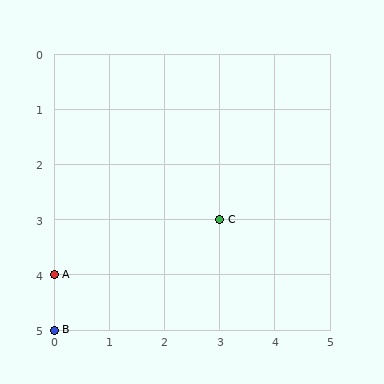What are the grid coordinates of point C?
Point C is at grid coordinates (3, 3).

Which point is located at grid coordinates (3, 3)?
Point C is at (3, 3).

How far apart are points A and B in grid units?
Points A and B are 1 row apart.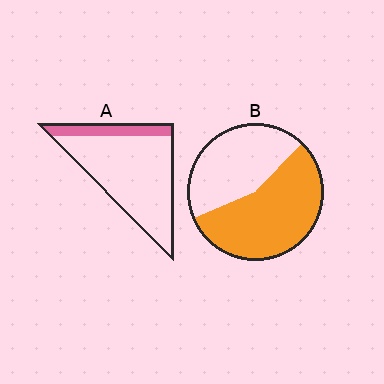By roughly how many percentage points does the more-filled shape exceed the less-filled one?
By roughly 40 percentage points (B over A).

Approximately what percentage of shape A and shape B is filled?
A is approximately 20% and B is approximately 55%.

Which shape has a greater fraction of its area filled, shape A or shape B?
Shape B.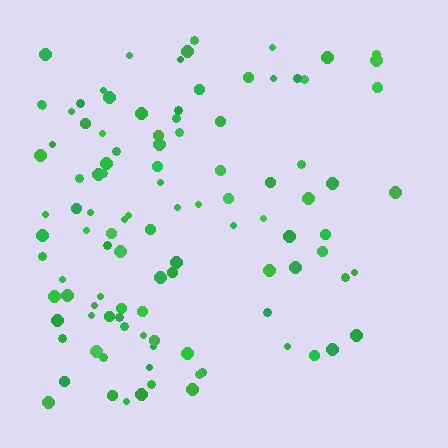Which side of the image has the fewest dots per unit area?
The right.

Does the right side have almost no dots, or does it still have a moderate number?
Still a moderate number, just noticeably fewer than the left.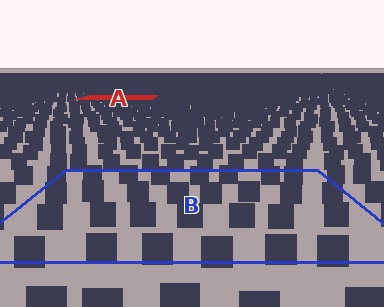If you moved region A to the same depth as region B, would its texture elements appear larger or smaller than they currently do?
They would appear larger. At a closer depth, the same texture elements are projected at a bigger on-screen size.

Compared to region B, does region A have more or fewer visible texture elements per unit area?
Region A has more texture elements per unit area — they are packed more densely because it is farther away.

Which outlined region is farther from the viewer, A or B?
Region A is farther from the viewer — the texture elements inside it appear smaller and more densely packed.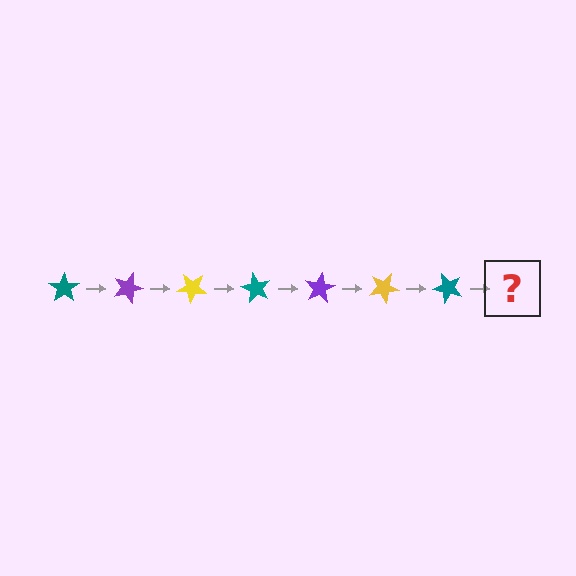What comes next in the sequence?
The next element should be a purple star, rotated 140 degrees from the start.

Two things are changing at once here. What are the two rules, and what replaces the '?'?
The two rules are that it rotates 20 degrees each step and the color cycles through teal, purple, and yellow. The '?' should be a purple star, rotated 140 degrees from the start.